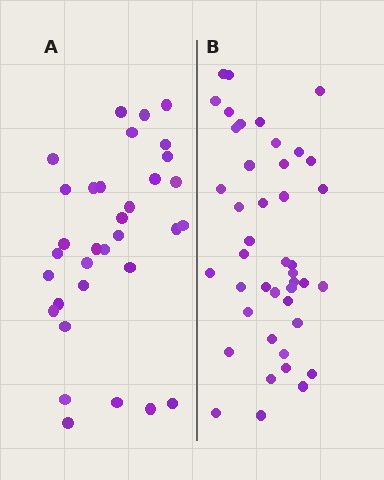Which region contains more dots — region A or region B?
Region B (the right region) has more dots.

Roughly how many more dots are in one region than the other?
Region B has roughly 10 or so more dots than region A.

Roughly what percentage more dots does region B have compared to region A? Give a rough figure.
About 30% more.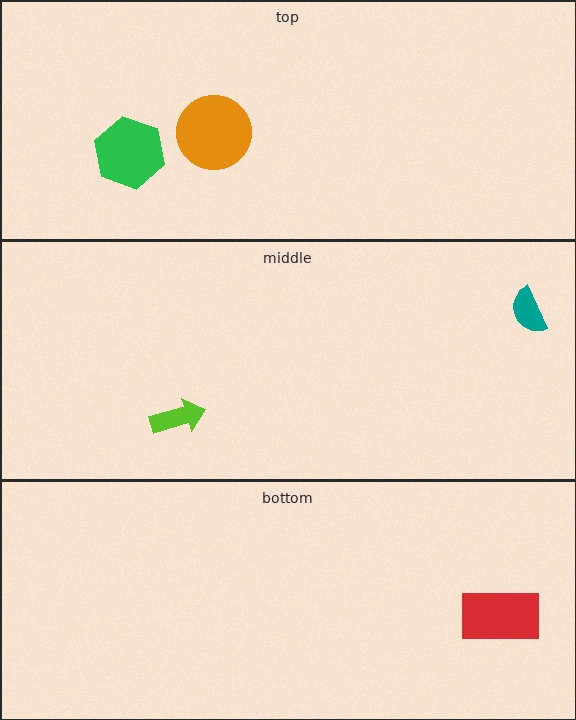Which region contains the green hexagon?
The top region.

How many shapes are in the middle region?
2.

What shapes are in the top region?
The green hexagon, the orange circle.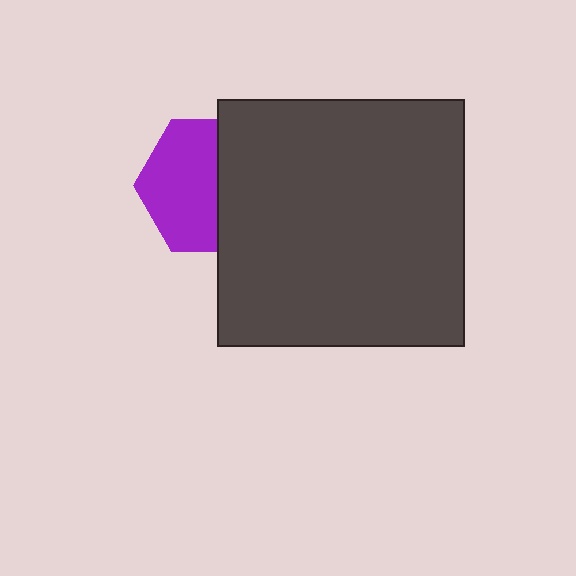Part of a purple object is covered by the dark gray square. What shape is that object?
It is a hexagon.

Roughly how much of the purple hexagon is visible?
About half of it is visible (roughly 57%).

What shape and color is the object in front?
The object in front is a dark gray square.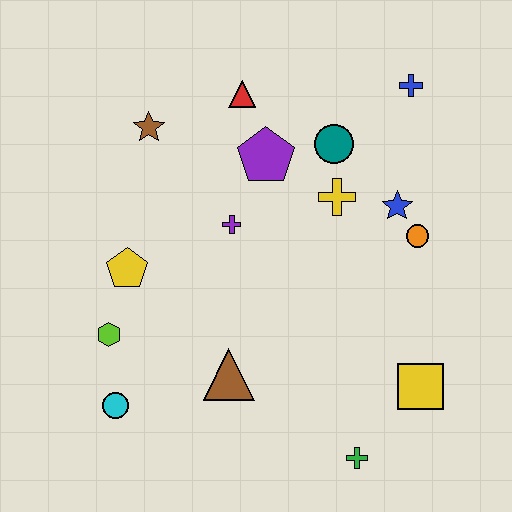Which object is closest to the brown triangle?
The cyan circle is closest to the brown triangle.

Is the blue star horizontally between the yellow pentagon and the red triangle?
No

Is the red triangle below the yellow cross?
No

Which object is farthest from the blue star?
The cyan circle is farthest from the blue star.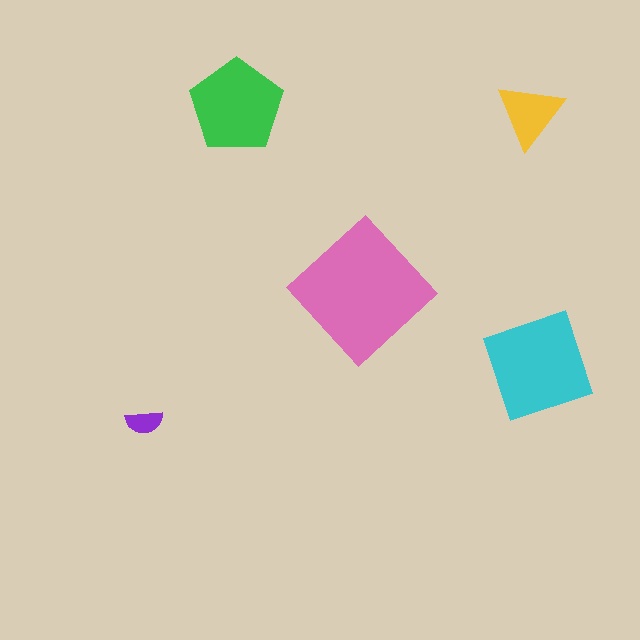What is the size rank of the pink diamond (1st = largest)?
1st.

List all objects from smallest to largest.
The purple semicircle, the yellow triangle, the green pentagon, the cyan diamond, the pink diamond.